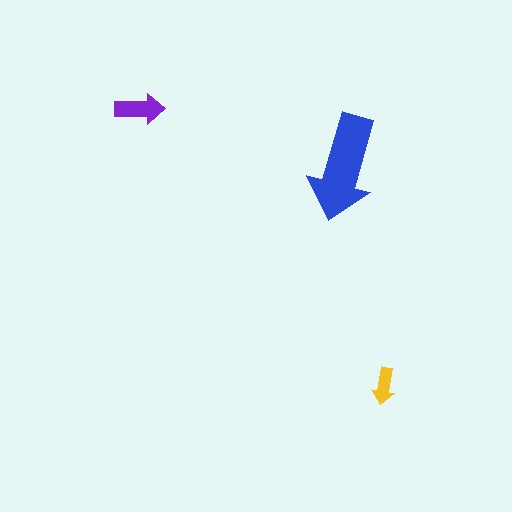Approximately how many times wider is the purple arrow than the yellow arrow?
About 1.5 times wider.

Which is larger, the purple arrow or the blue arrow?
The blue one.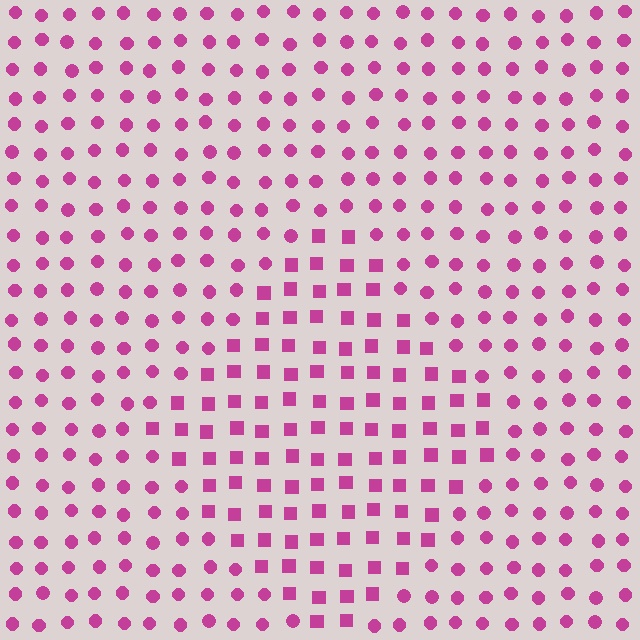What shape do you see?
I see a diamond.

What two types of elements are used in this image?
The image uses squares inside the diamond region and circles outside it.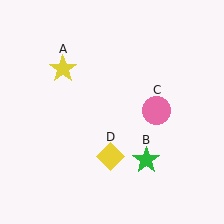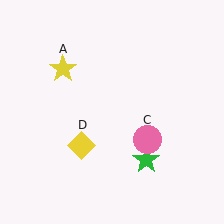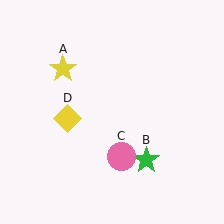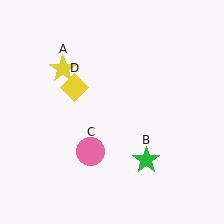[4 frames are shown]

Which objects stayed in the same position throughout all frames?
Yellow star (object A) and green star (object B) remained stationary.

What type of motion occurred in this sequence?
The pink circle (object C), yellow diamond (object D) rotated clockwise around the center of the scene.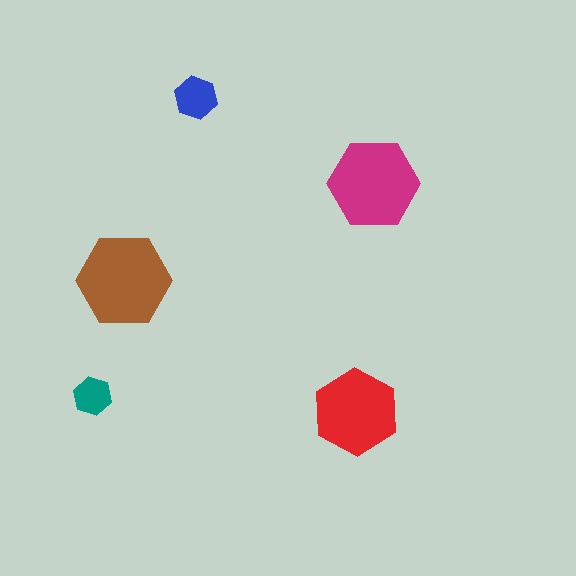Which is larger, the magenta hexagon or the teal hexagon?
The magenta one.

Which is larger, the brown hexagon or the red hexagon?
The brown one.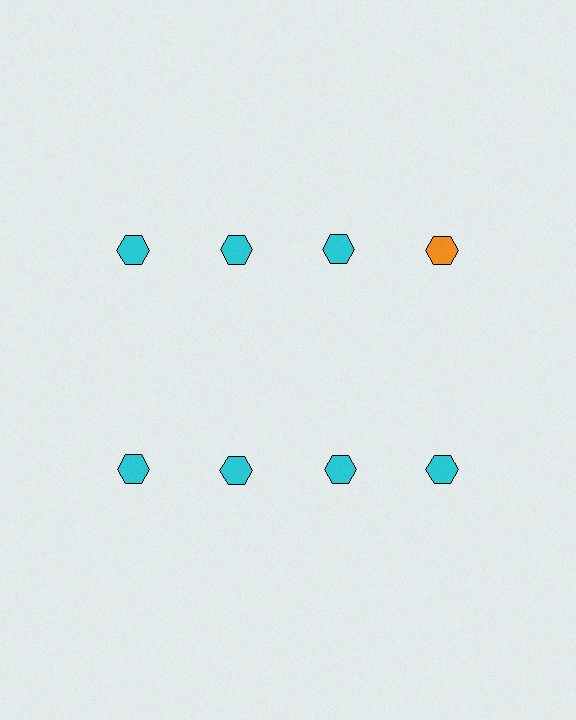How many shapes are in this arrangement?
There are 8 shapes arranged in a grid pattern.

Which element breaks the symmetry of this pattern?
The orange hexagon in the top row, second from right column breaks the symmetry. All other shapes are cyan hexagons.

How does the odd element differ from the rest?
It has a different color: orange instead of cyan.